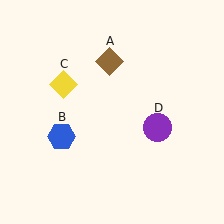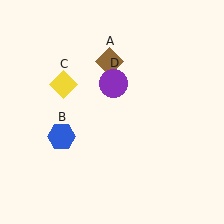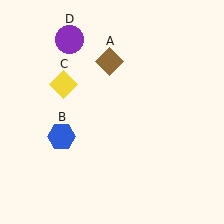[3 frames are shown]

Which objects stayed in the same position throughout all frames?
Brown diamond (object A) and blue hexagon (object B) and yellow diamond (object C) remained stationary.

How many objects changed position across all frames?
1 object changed position: purple circle (object D).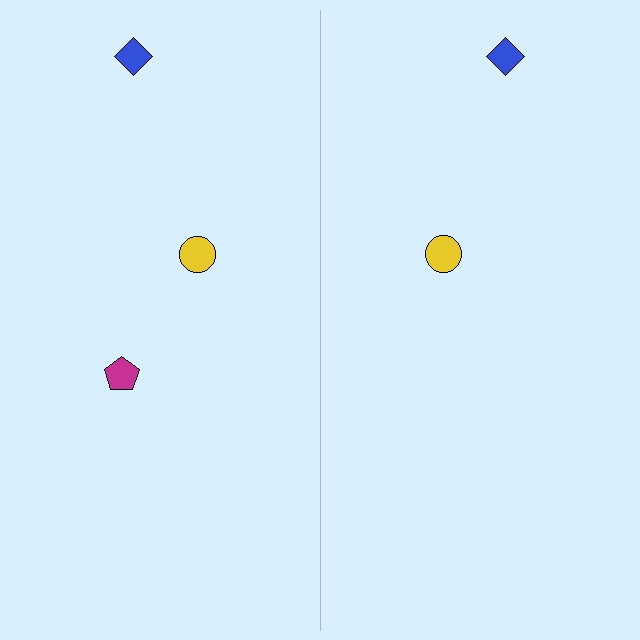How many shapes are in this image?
There are 5 shapes in this image.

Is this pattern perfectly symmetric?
No, the pattern is not perfectly symmetric. A magenta pentagon is missing from the right side.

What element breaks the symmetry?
A magenta pentagon is missing from the right side.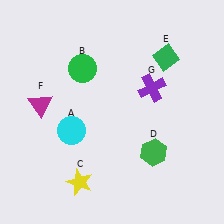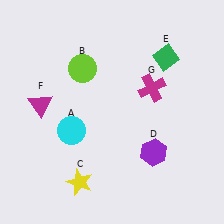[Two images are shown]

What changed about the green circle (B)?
In Image 1, B is green. In Image 2, it changed to lime.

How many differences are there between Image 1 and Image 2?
There are 3 differences between the two images.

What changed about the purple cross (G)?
In Image 1, G is purple. In Image 2, it changed to magenta.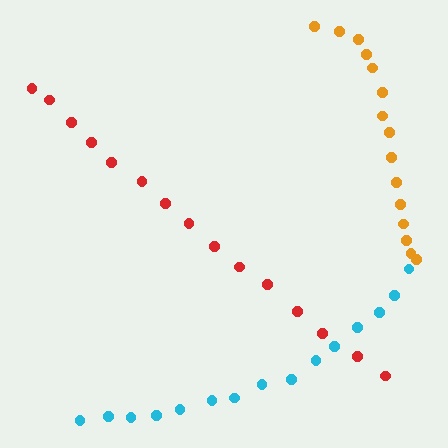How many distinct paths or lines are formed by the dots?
There are 3 distinct paths.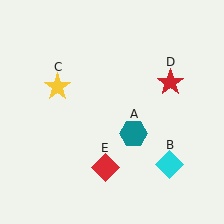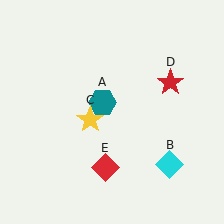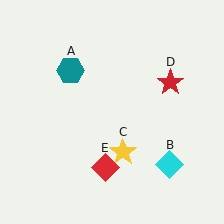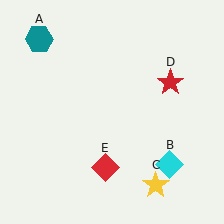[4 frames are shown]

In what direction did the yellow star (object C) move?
The yellow star (object C) moved down and to the right.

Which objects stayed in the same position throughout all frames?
Cyan diamond (object B) and red star (object D) and red diamond (object E) remained stationary.